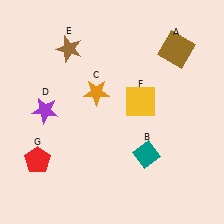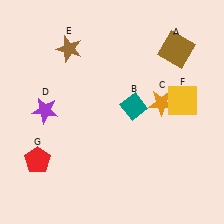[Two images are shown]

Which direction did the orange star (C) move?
The orange star (C) moved right.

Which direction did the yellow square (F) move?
The yellow square (F) moved right.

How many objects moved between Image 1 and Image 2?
3 objects moved between the two images.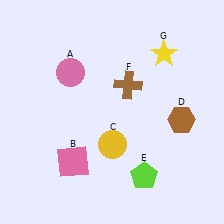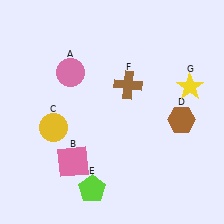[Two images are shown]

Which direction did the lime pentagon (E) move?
The lime pentagon (E) moved left.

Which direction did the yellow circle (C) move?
The yellow circle (C) moved left.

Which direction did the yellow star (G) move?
The yellow star (G) moved down.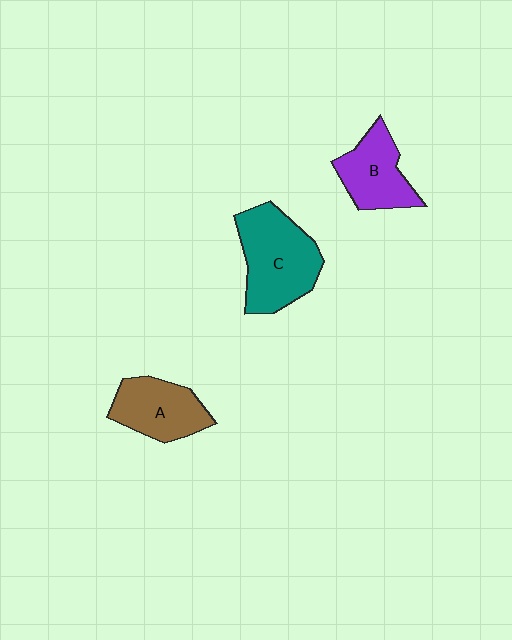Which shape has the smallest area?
Shape B (purple).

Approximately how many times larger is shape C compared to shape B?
Approximately 1.5 times.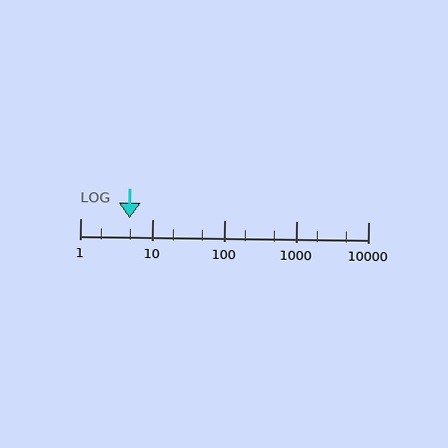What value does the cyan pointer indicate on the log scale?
The pointer indicates approximately 4.9.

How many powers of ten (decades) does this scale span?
The scale spans 4 decades, from 1 to 10000.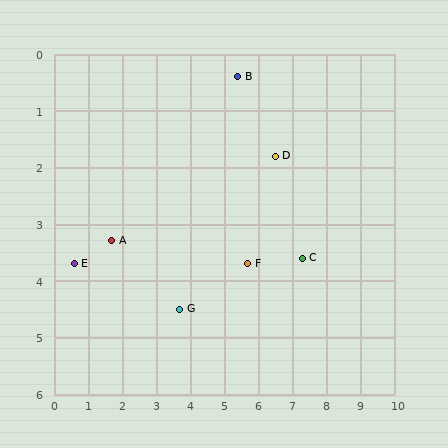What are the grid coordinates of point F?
Point F is at approximately (5.7, 3.7).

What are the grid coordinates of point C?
Point C is at approximately (7.3, 3.6).